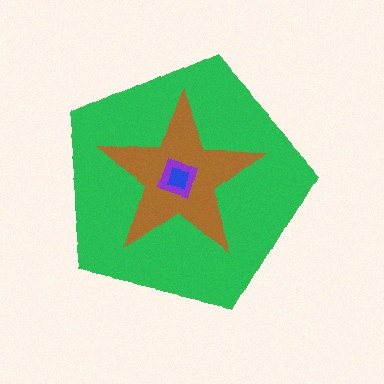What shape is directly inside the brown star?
The purple square.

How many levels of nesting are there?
4.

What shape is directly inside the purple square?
The blue square.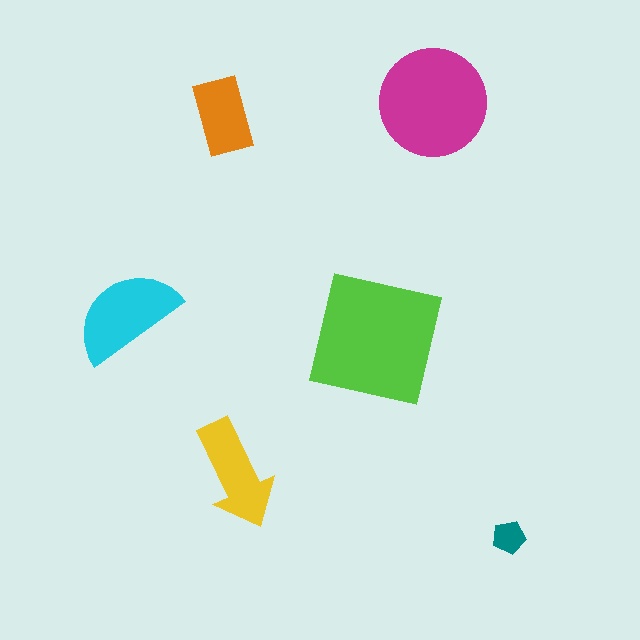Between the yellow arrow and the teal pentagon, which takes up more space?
The yellow arrow.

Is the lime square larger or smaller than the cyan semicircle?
Larger.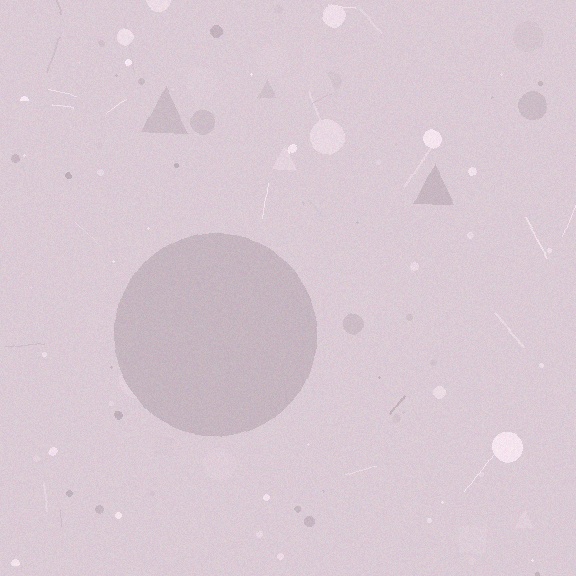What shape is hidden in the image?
A circle is hidden in the image.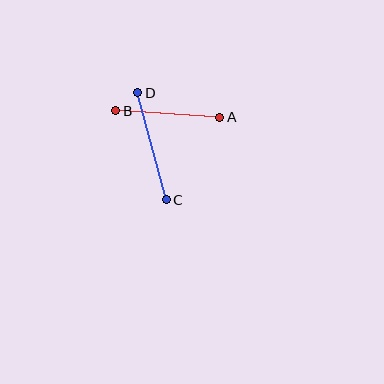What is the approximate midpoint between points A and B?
The midpoint is at approximately (168, 114) pixels.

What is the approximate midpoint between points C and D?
The midpoint is at approximately (152, 146) pixels.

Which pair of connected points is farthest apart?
Points C and D are farthest apart.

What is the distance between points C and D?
The distance is approximately 110 pixels.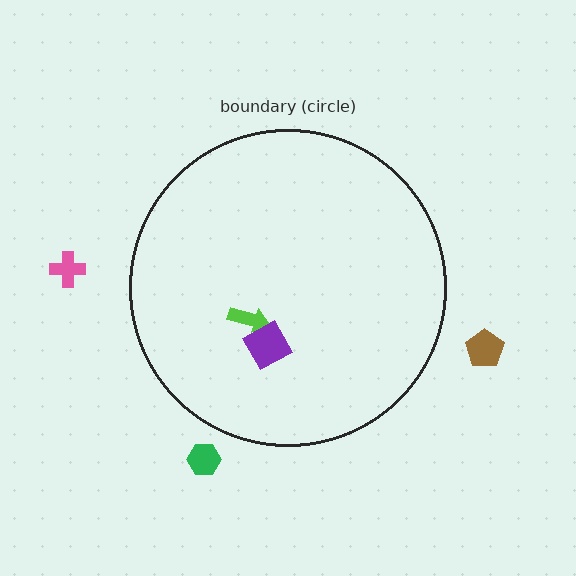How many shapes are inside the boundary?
2 inside, 3 outside.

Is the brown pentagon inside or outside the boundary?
Outside.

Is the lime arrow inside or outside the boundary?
Inside.